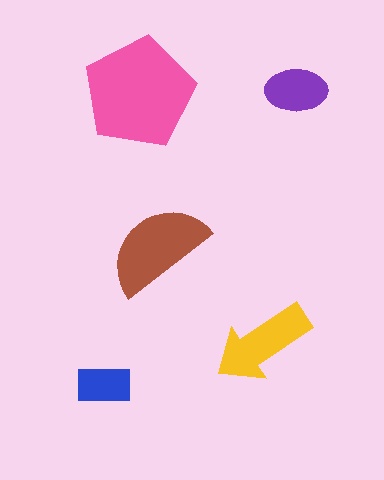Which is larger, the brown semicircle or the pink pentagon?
The pink pentagon.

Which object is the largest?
The pink pentagon.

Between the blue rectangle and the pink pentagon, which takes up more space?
The pink pentagon.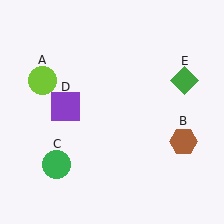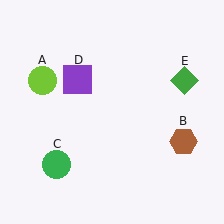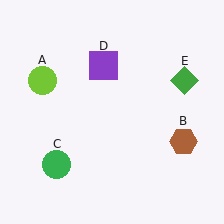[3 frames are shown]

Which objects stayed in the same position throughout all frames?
Lime circle (object A) and brown hexagon (object B) and green circle (object C) and green diamond (object E) remained stationary.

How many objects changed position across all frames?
1 object changed position: purple square (object D).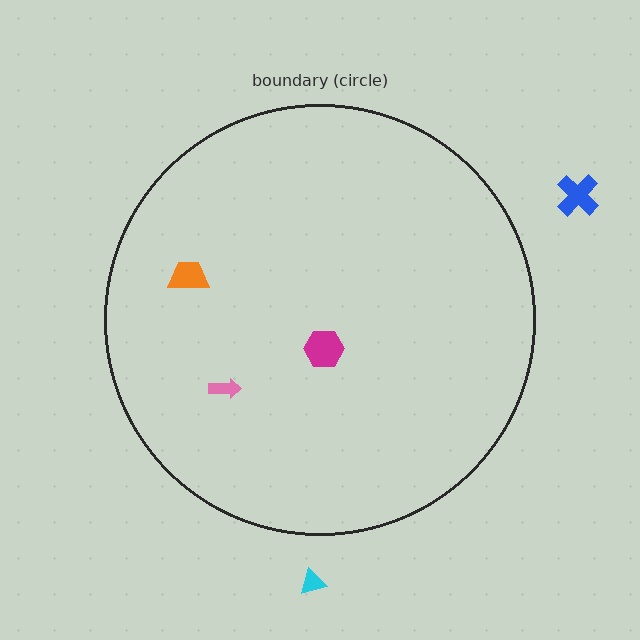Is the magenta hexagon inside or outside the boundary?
Inside.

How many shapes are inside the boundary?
3 inside, 2 outside.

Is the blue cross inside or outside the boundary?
Outside.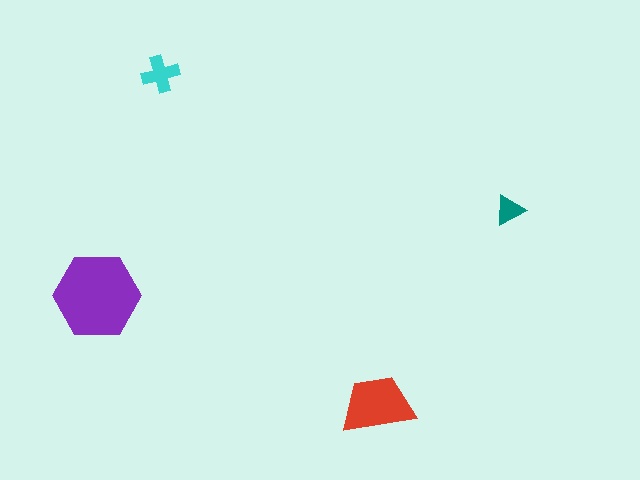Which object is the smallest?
The teal triangle.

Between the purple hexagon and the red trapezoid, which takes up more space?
The purple hexagon.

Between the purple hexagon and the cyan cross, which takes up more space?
The purple hexagon.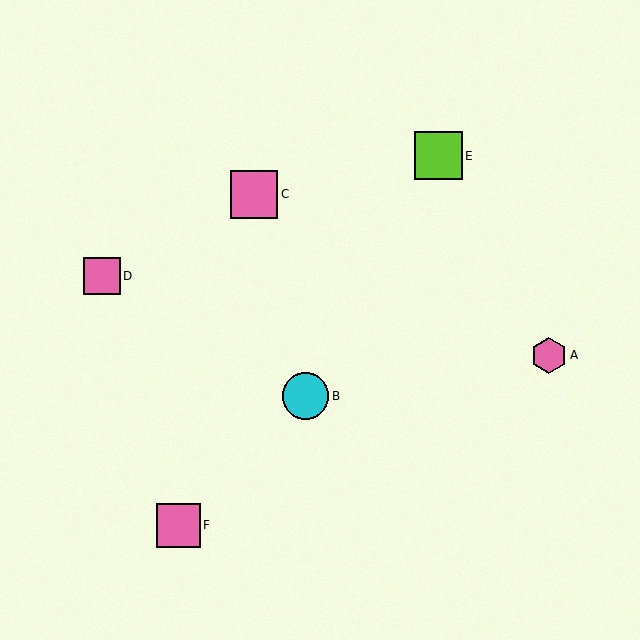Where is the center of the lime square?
The center of the lime square is at (438, 156).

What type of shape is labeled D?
Shape D is a pink square.